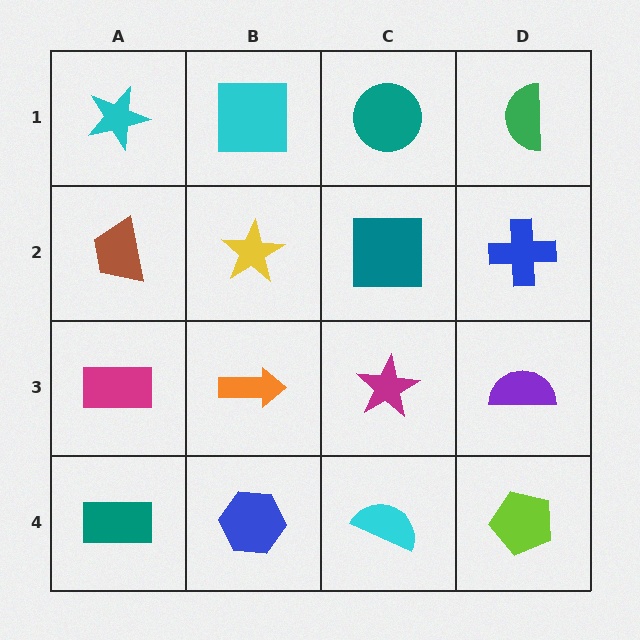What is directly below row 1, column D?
A blue cross.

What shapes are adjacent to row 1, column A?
A brown trapezoid (row 2, column A), a cyan square (row 1, column B).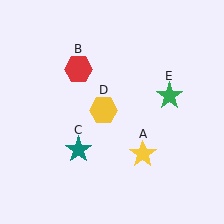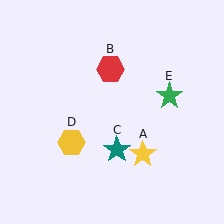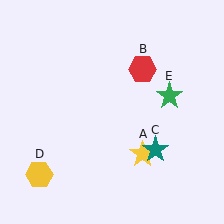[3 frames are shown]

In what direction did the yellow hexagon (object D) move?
The yellow hexagon (object D) moved down and to the left.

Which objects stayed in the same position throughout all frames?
Yellow star (object A) and green star (object E) remained stationary.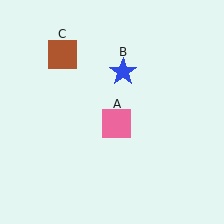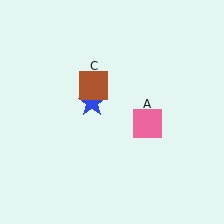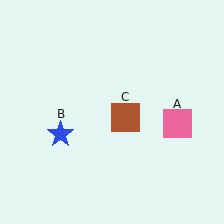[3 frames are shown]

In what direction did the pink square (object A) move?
The pink square (object A) moved right.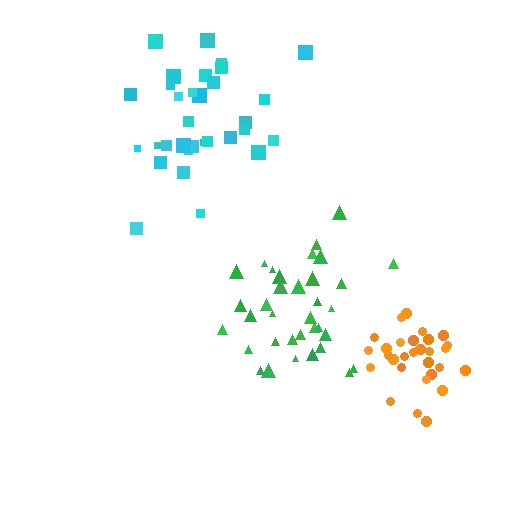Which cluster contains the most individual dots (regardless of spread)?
Green (35).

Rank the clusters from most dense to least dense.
orange, green, cyan.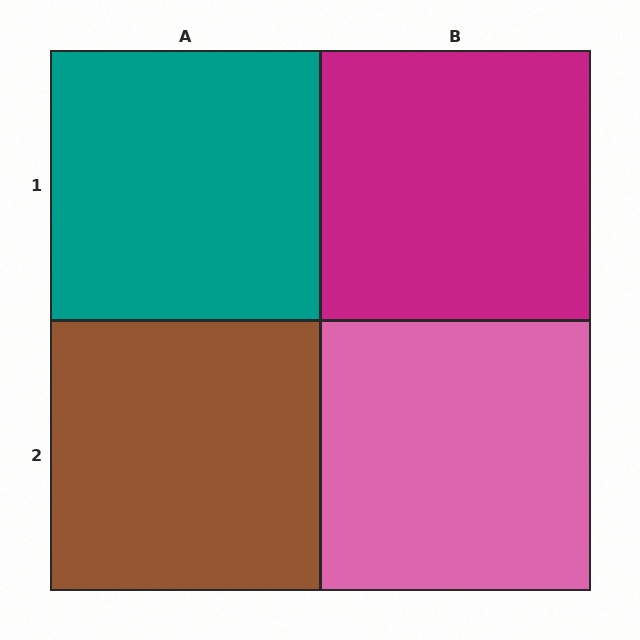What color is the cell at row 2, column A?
Brown.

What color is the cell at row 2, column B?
Pink.